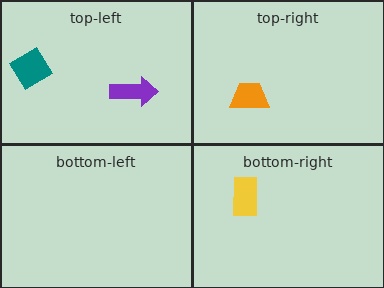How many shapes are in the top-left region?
2.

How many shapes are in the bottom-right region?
1.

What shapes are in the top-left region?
The teal diamond, the purple arrow.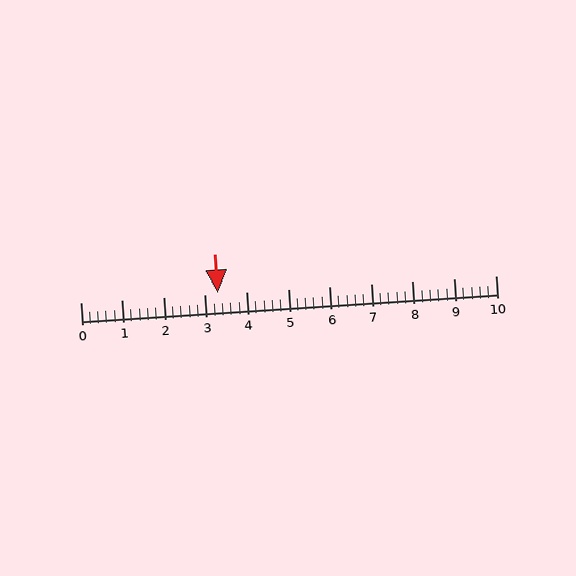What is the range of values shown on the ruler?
The ruler shows values from 0 to 10.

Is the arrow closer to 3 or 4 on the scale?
The arrow is closer to 3.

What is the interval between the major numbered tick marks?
The major tick marks are spaced 1 units apart.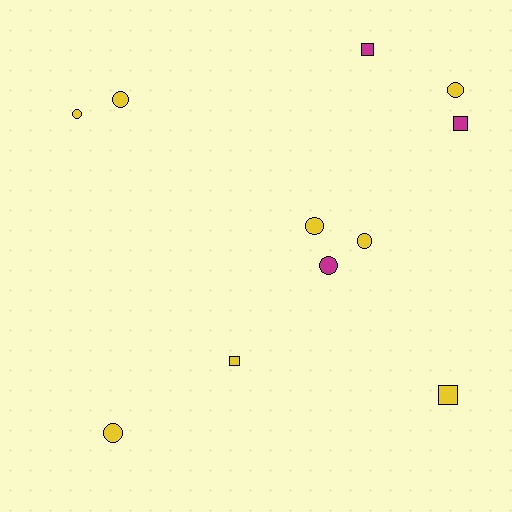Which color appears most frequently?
Yellow, with 8 objects.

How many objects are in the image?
There are 11 objects.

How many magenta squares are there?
There are 2 magenta squares.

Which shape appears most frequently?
Circle, with 7 objects.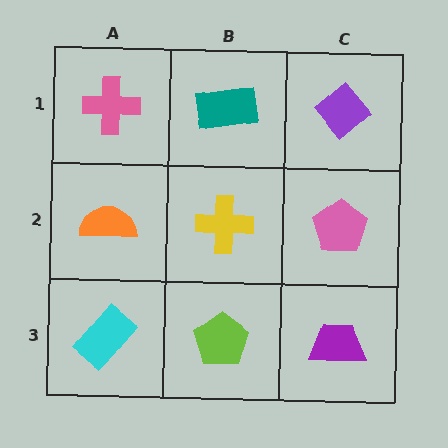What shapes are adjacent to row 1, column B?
A yellow cross (row 2, column B), a pink cross (row 1, column A), a purple diamond (row 1, column C).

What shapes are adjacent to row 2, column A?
A pink cross (row 1, column A), a cyan rectangle (row 3, column A), a yellow cross (row 2, column B).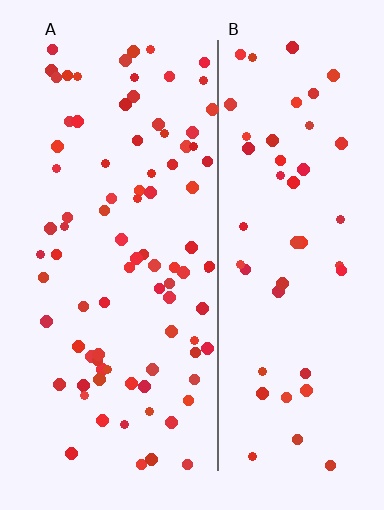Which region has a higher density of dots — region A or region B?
A (the left).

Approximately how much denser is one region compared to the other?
Approximately 1.8× — region A over region B.